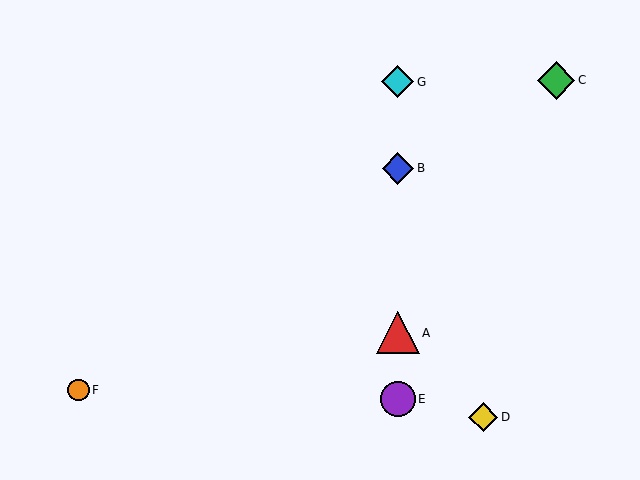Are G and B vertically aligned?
Yes, both are at x≈398.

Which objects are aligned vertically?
Objects A, B, E, G are aligned vertically.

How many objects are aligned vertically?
4 objects (A, B, E, G) are aligned vertically.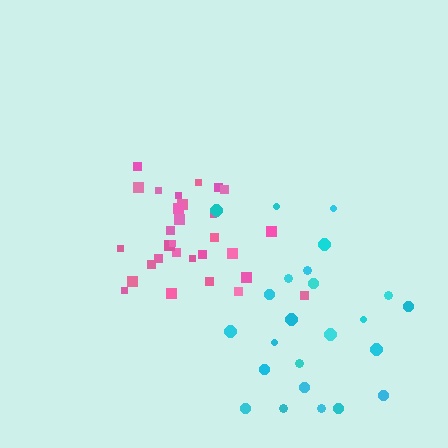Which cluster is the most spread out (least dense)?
Cyan.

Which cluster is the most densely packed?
Pink.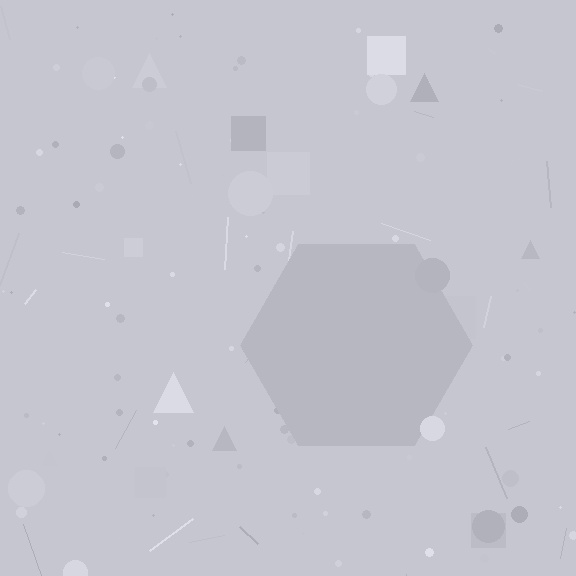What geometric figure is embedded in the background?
A hexagon is embedded in the background.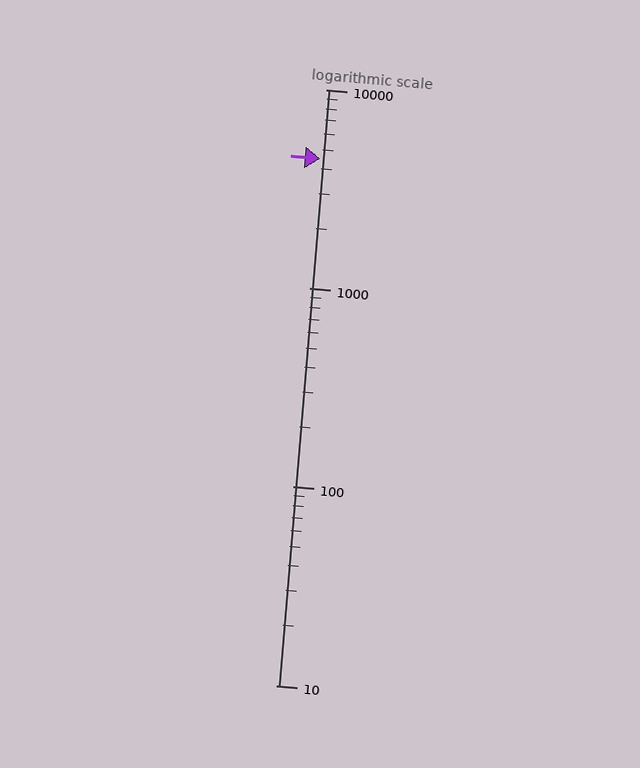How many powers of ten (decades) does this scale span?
The scale spans 3 decades, from 10 to 10000.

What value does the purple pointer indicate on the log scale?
The pointer indicates approximately 4500.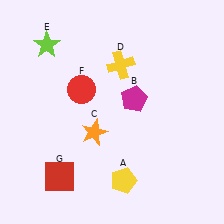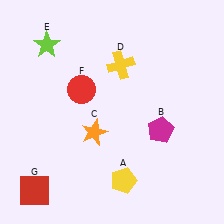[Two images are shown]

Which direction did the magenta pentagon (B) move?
The magenta pentagon (B) moved down.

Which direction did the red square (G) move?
The red square (G) moved left.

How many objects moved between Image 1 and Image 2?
2 objects moved between the two images.